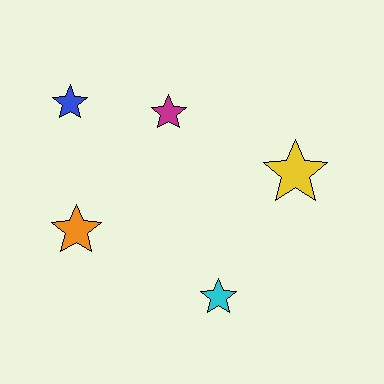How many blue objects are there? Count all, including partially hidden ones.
There is 1 blue object.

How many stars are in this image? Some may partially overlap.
There are 5 stars.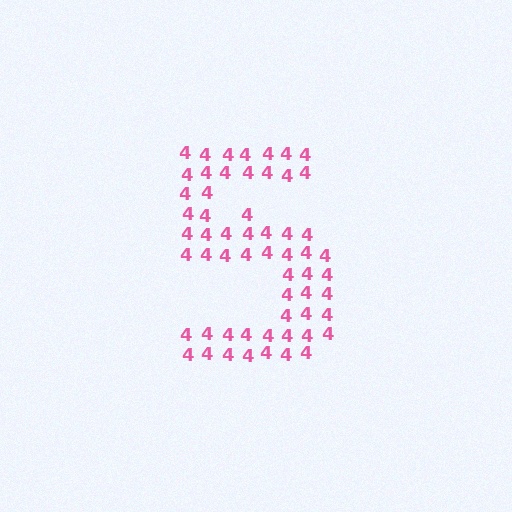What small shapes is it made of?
It is made of small digit 4's.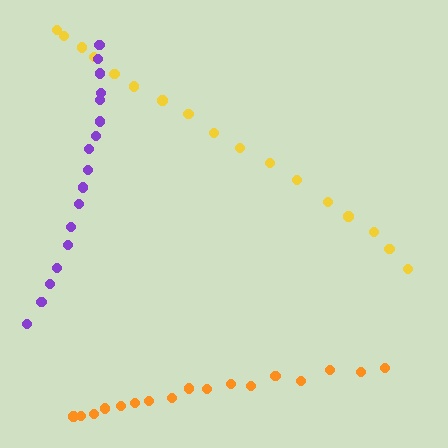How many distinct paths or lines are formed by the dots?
There are 3 distinct paths.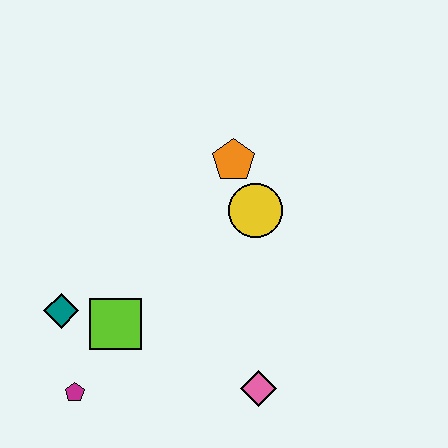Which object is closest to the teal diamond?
The lime square is closest to the teal diamond.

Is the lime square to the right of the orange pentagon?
No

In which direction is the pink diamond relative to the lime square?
The pink diamond is to the right of the lime square.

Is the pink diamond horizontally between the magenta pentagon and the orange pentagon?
No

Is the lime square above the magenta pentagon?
Yes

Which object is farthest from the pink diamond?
The orange pentagon is farthest from the pink diamond.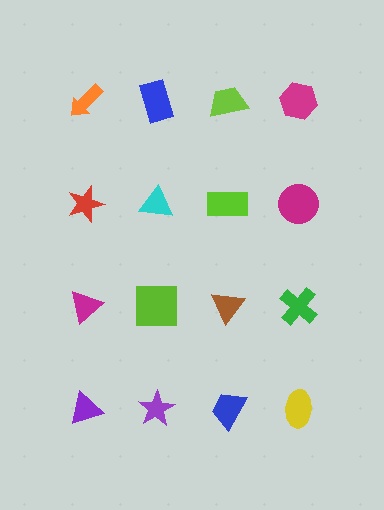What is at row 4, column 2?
A purple star.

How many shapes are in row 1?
4 shapes.